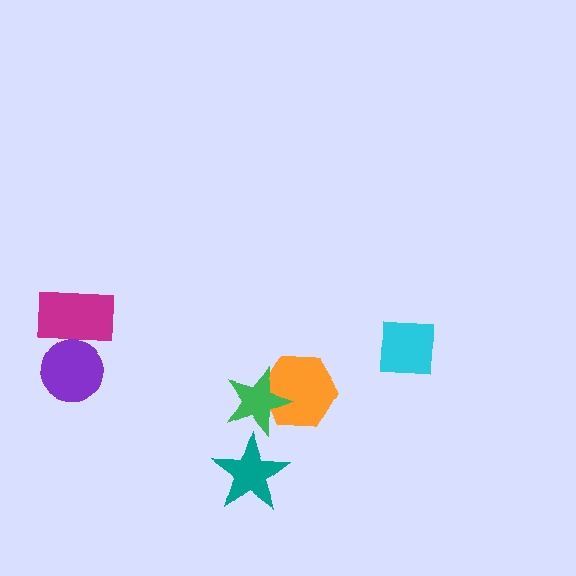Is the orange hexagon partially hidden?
Yes, it is partially covered by another shape.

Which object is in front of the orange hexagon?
The green star is in front of the orange hexagon.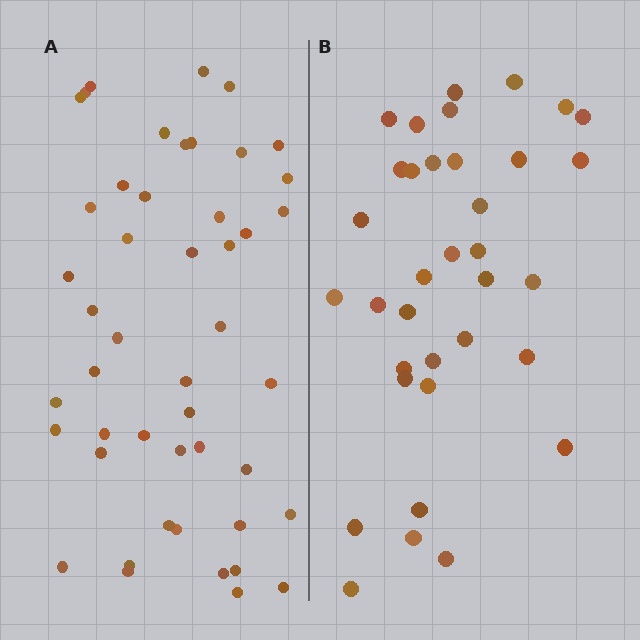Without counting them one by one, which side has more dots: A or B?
Region A (the left region) has more dots.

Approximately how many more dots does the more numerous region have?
Region A has roughly 12 or so more dots than region B.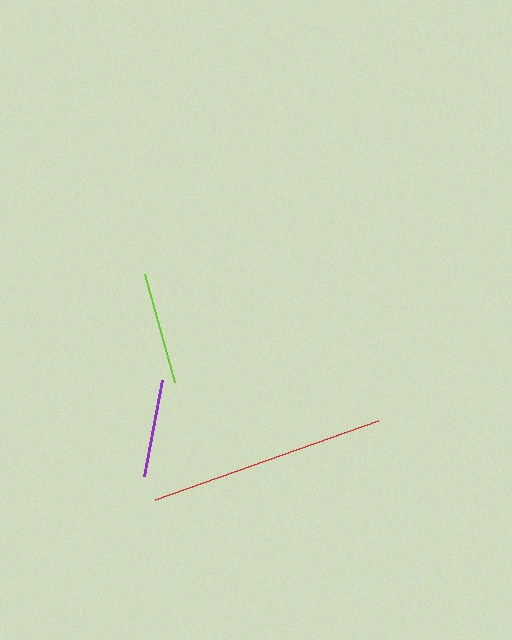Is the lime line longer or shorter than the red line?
The red line is longer than the lime line.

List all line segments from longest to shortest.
From longest to shortest: red, lime, purple.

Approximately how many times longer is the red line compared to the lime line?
The red line is approximately 2.1 times the length of the lime line.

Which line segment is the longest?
The red line is the longest at approximately 236 pixels.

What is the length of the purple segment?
The purple segment is approximately 98 pixels long.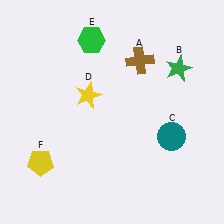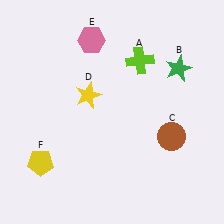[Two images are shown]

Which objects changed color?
A changed from brown to lime. C changed from teal to brown. E changed from green to pink.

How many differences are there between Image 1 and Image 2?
There are 3 differences between the two images.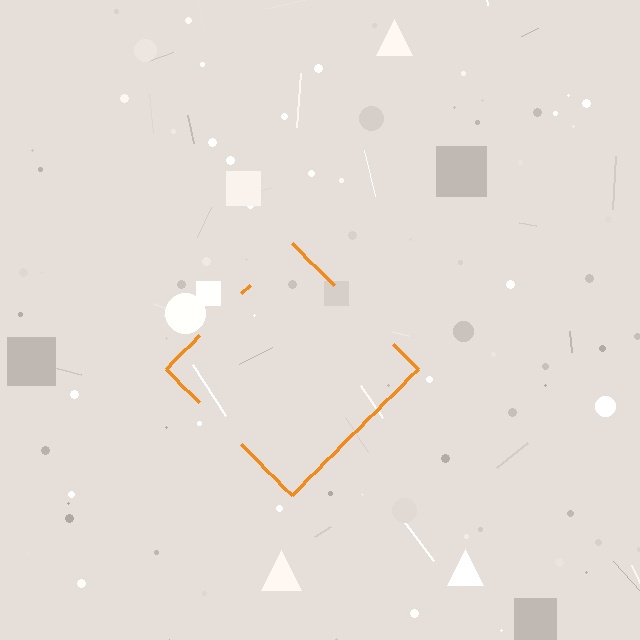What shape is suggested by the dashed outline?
The dashed outline suggests a diamond.